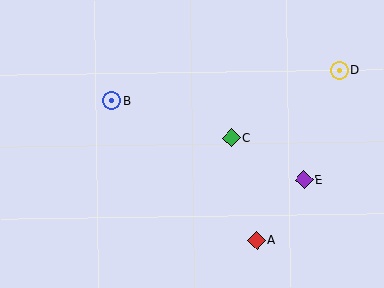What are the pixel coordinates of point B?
Point B is at (112, 101).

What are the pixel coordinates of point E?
Point E is at (304, 180).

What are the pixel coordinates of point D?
Point D is at (339, 70).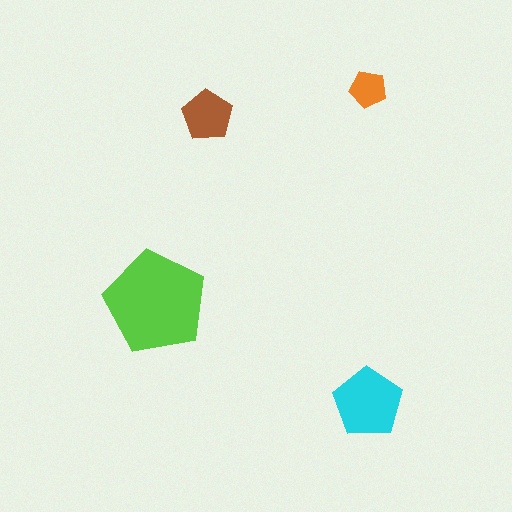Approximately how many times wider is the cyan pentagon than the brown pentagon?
About 1.5 times wider.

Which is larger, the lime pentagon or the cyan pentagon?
The lime one.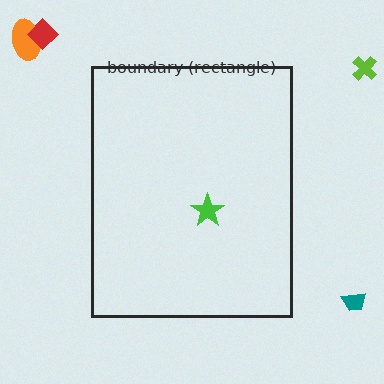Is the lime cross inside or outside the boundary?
Outside.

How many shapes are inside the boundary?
1 inside, 4 outside.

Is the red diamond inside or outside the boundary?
Outside.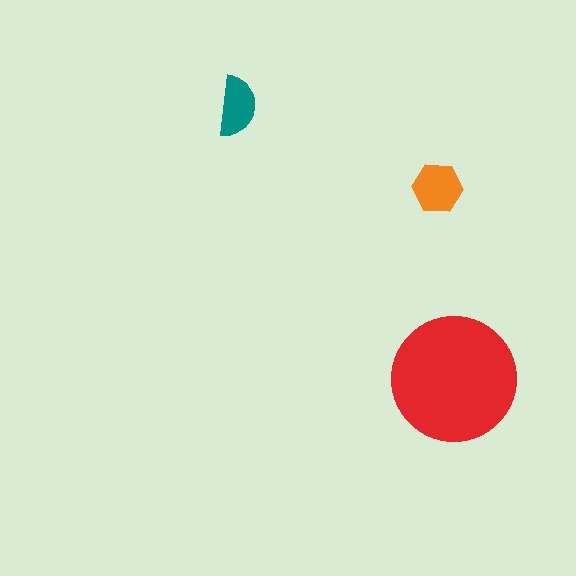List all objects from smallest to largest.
The teal semicircle, the orange hexagon, the red circle.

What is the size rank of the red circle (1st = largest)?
1st.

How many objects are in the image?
There are 3 objects in the image.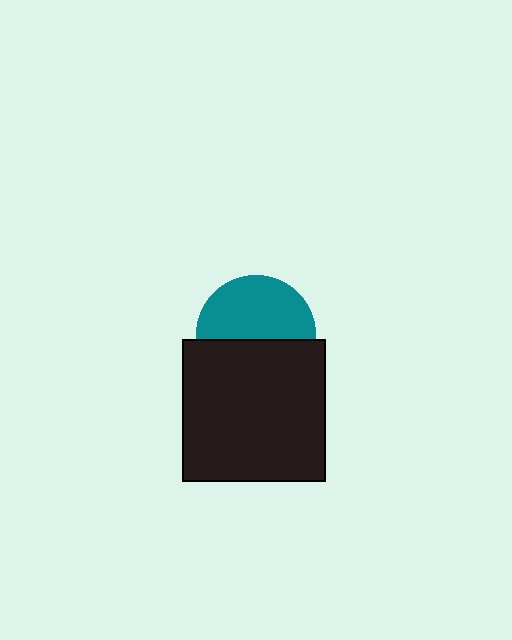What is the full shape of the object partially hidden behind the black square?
The partially hidden object is a teal circle.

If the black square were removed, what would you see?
You would see the complete teal circle.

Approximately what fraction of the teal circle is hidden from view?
Roughly 45% of the teal circle is hidden behind the black square.